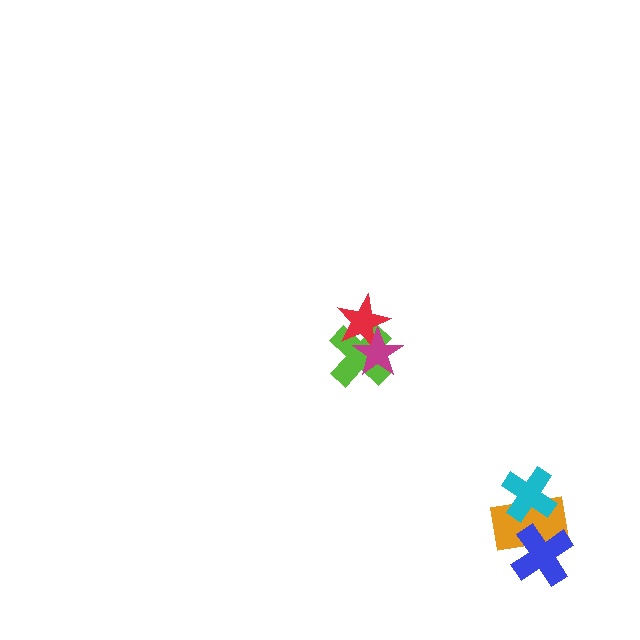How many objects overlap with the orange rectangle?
2 objects overlap with the orange rectangle.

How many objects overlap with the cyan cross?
1 object overlaps with the cyan cross.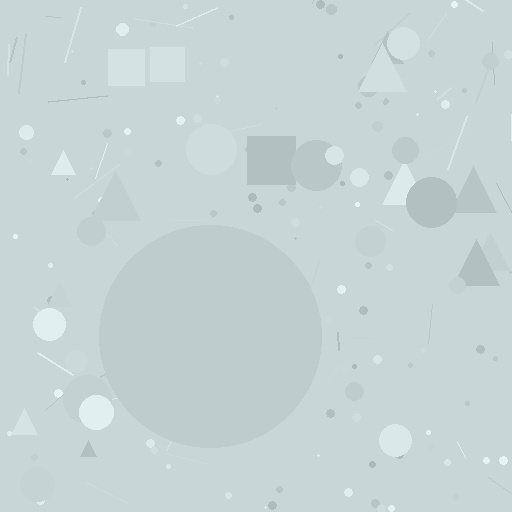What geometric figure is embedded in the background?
A circle is embedded in the background.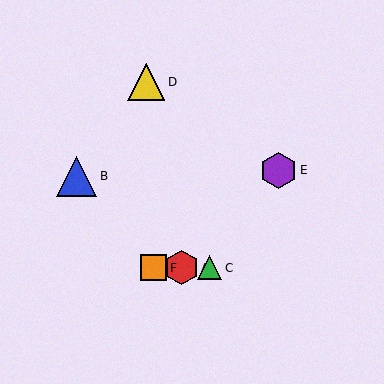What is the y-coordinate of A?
Object A is at y≈268.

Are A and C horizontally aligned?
Yes, both are at y≈268.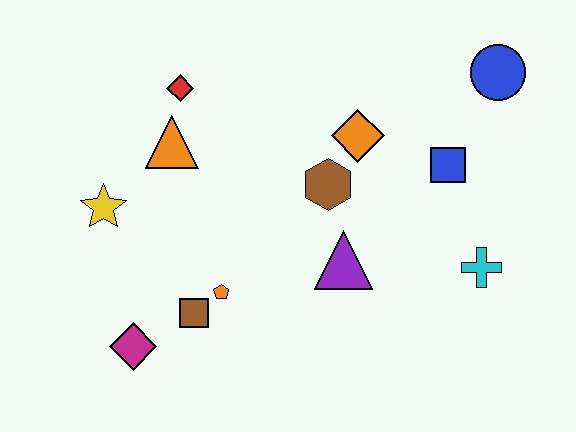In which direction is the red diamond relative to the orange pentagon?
The red diamond is above the orange pentagon.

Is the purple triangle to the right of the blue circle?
No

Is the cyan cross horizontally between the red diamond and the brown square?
No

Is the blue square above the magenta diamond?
Yes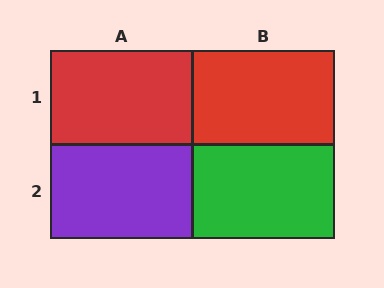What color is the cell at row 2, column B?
Green.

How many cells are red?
2 cells are red.